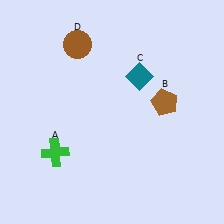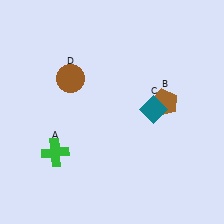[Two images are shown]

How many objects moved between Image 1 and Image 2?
2 objects moved between the two images.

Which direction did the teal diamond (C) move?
The teal diamond (C) moved down.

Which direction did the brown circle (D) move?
The brown circle (D) moved down.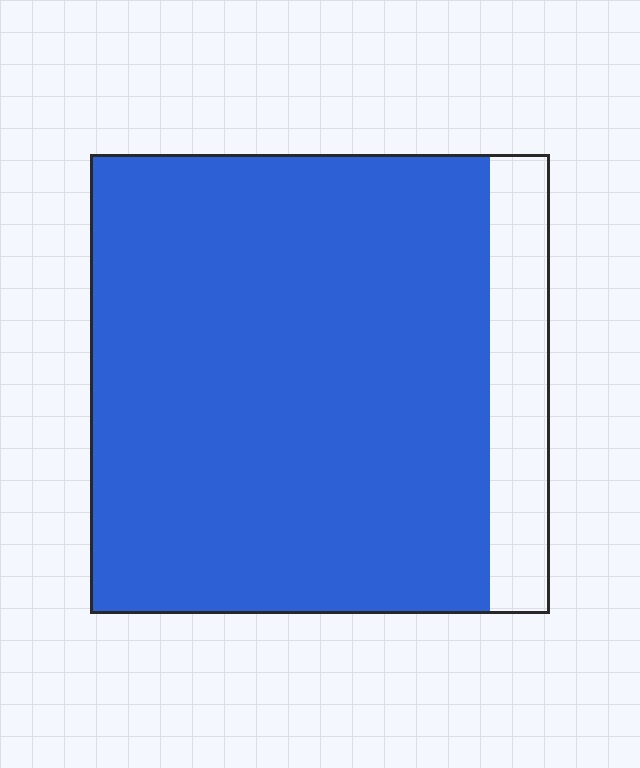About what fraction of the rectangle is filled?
About seven eighths (7/8).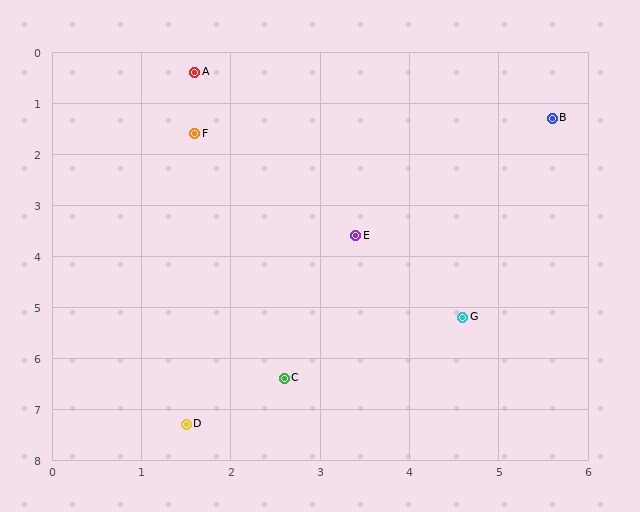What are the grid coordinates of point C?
Point C is at approximately (2.6, 6.4).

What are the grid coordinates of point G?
Point G is at approximately (4.6, 5.2).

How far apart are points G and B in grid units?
Points G and B are about 4.0 grid units apart.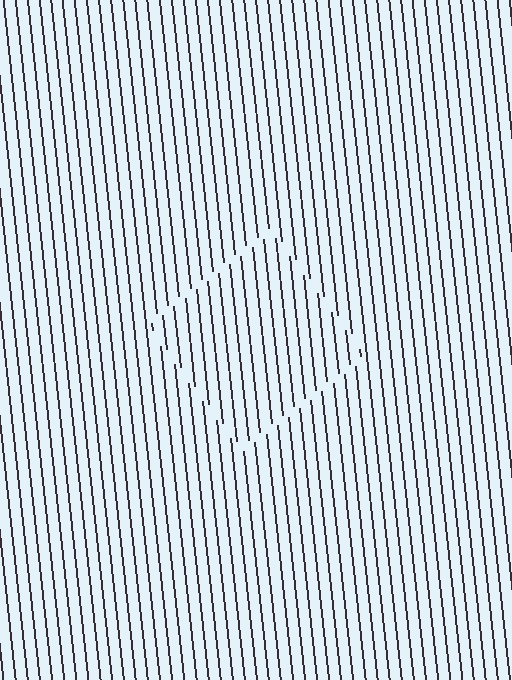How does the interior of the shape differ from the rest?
The interior of the shape contains the same grating, shifted by half a period — the contour is defined by the phase discontinuity where line-ends from the inner and outer gratings abut.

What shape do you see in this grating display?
An illusory square. The interior of the shape contains the same grating, shifted by half a period — the contour is defined by the phase discontinuity where line-ends from the inner and outer gratings abut.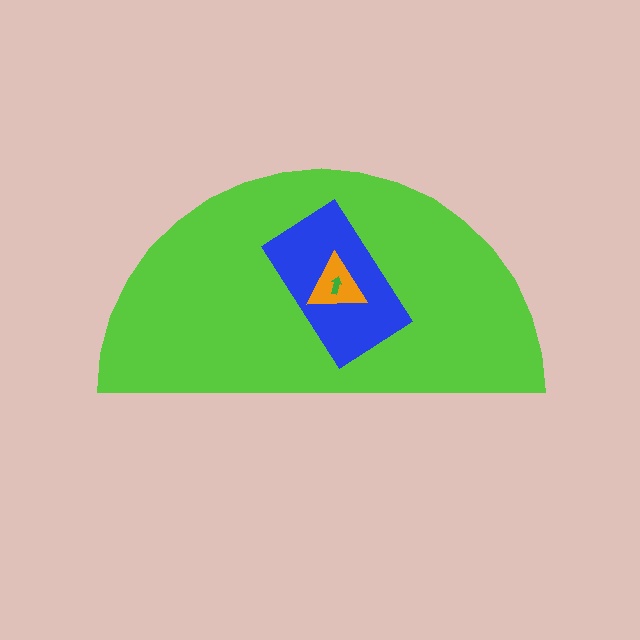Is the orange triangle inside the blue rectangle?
Yes.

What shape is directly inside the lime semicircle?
The blue rectangle.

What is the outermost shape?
The lime semicircle.